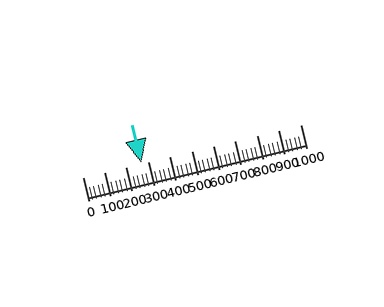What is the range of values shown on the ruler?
The ruler shows values from 0 to 1000.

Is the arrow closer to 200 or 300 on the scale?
The arrow is closer to 300.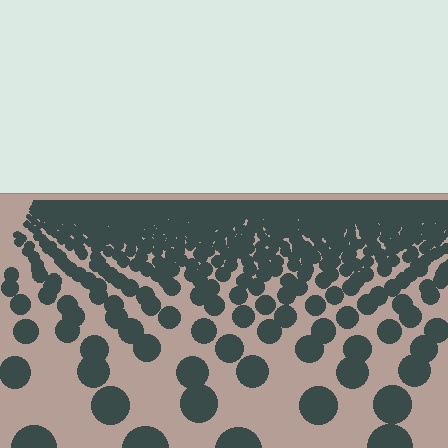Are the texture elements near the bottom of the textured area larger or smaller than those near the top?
Larger. Near the bottom, elements are closer to the viewer and appear at a bigger on-screen size.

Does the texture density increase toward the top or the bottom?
Density increases toward the top.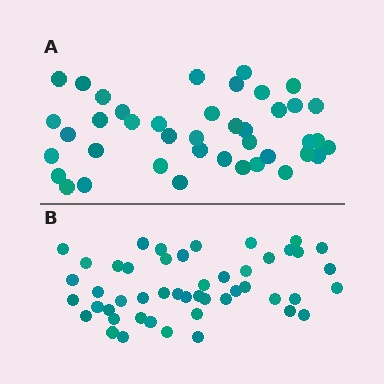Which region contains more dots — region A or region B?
Region B (the bottom region) has more dots.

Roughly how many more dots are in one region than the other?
Region B has roughly 8 or so more dots than region A.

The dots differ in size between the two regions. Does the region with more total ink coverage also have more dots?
No. Region A has more total ink coverage because its dots are larger, but region B actually contains more individual dots. Total area can be misleading — the number of items is what matters here.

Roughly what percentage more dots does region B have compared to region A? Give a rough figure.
About 15% more.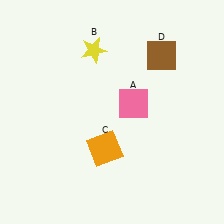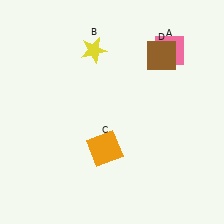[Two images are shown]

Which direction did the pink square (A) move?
The pink square (A) moved up.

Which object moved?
The pink square (A) moved up.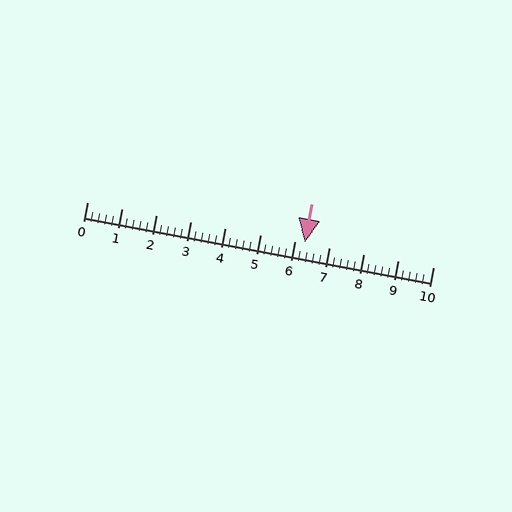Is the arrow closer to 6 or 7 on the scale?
The arrow is closer to 6.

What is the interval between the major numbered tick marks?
The major tick marks are spaced 1 units apart.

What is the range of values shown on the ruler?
The ruler shows values from 0 to 10.